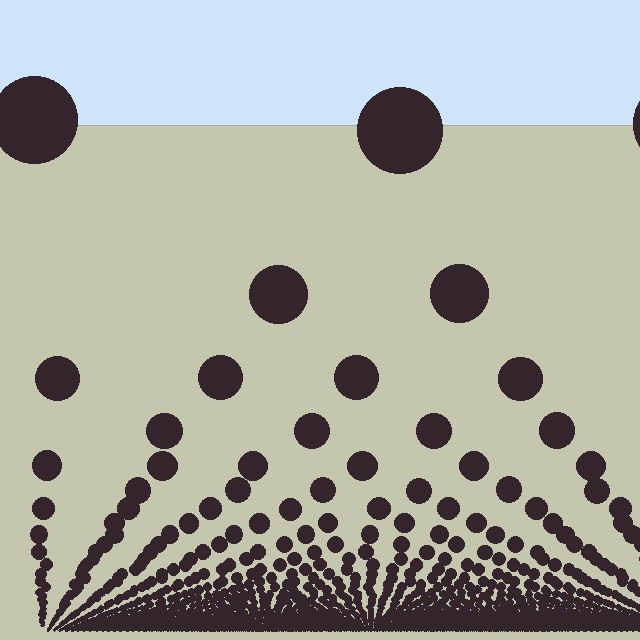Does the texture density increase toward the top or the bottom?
Density increases toward the bottom.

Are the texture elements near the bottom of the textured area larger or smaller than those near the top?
Smaller. The gradient is inverted — elements near the bottom are smaller and denser.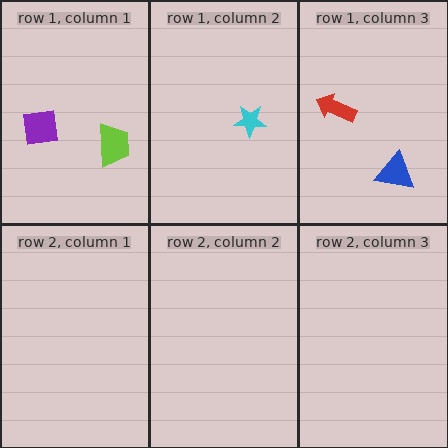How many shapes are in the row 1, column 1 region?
2.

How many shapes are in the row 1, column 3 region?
2.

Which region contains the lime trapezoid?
The row 1, column 1 region.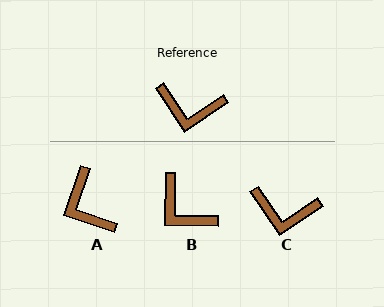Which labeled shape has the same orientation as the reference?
C.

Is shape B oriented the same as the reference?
No, it is off by about 35 degrees.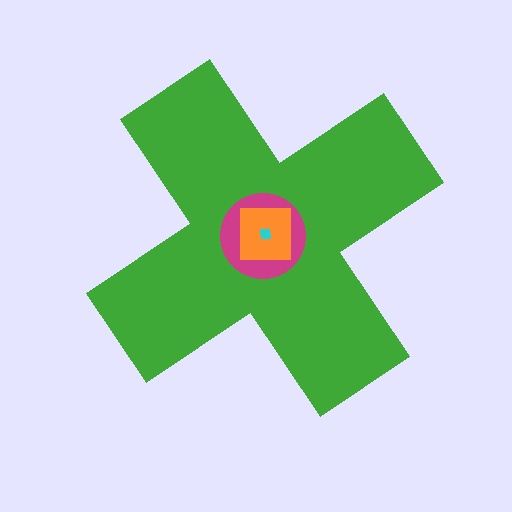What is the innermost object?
The cyan square.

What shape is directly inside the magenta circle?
The orange square.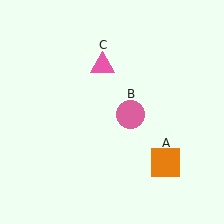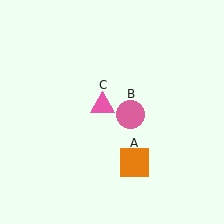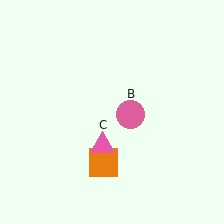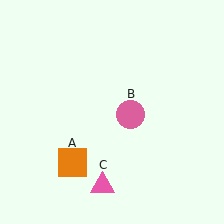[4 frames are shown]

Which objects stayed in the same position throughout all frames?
Pink circle (object B) remained stationary.